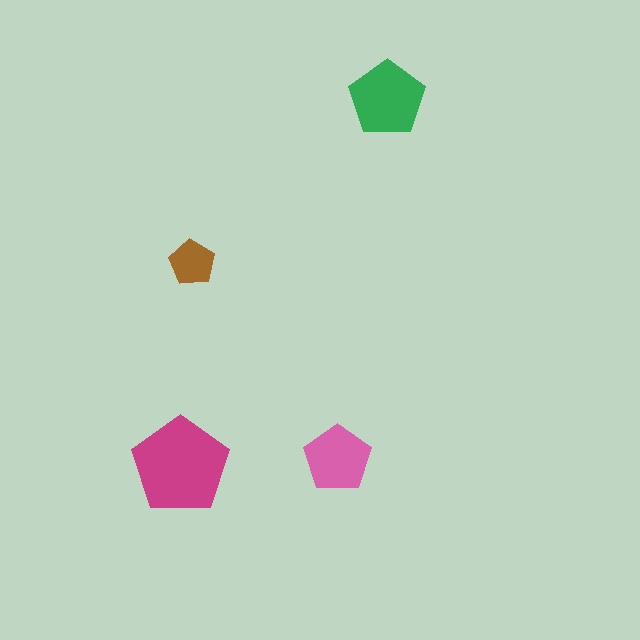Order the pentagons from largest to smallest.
the magenta one, the green one, the pink one, the brown one.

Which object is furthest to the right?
The green pentagon is rightmost.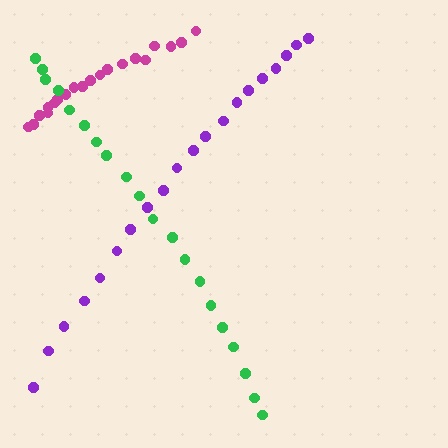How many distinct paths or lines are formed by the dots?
There are 3 distinct paths.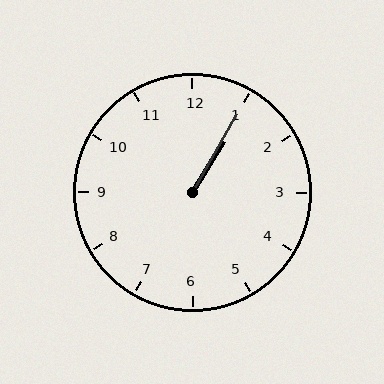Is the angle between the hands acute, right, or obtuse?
It is acute.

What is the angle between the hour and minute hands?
Approximately 2 degrees.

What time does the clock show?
1:05.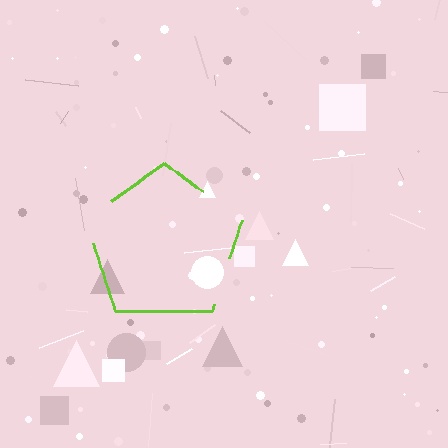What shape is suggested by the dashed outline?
The dashed outline suggests a pentagon.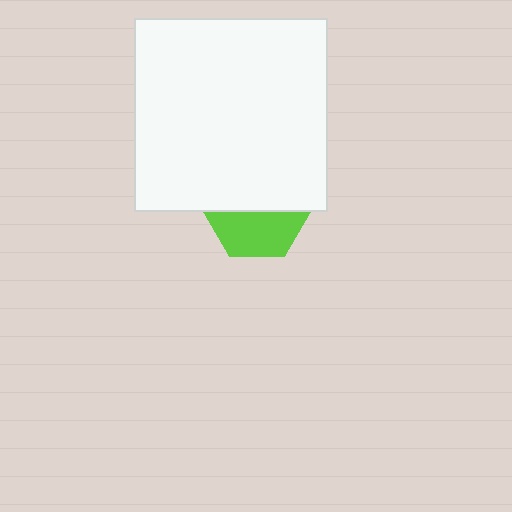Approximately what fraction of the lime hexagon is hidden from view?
Roughly 54% of the lime hexagon is hidden behind the white square.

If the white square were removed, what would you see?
You would see the complete lime hexagon.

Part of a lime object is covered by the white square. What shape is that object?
It is a hexagon.